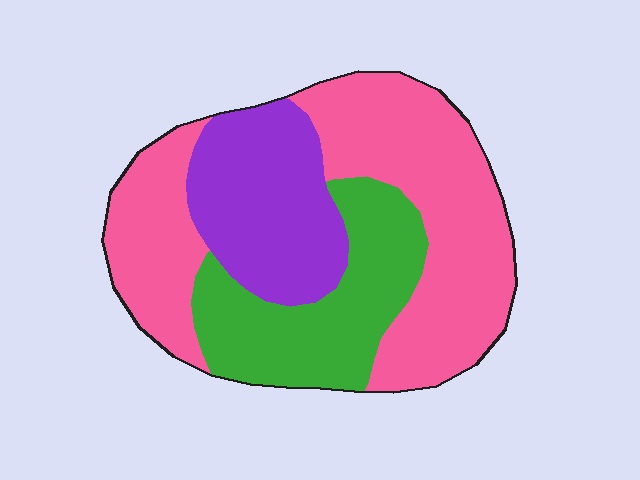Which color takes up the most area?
Pink, at roughly 50%.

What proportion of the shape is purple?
Purple takes up less than a quarter of the shape.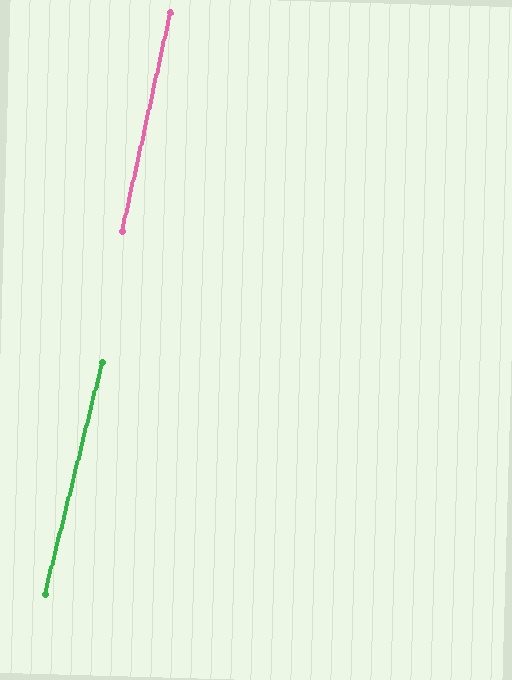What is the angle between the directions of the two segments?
Approximately 1 degree.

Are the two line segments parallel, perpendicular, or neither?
Parallel — their directions differ by only 1.2°.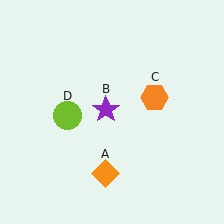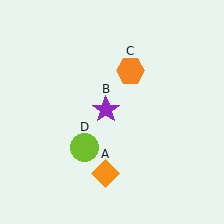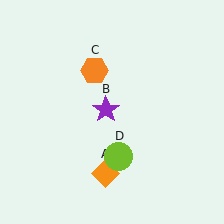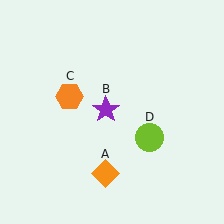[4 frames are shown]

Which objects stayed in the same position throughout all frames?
Orange diamond (object A) and purple star (object B) remained stationary.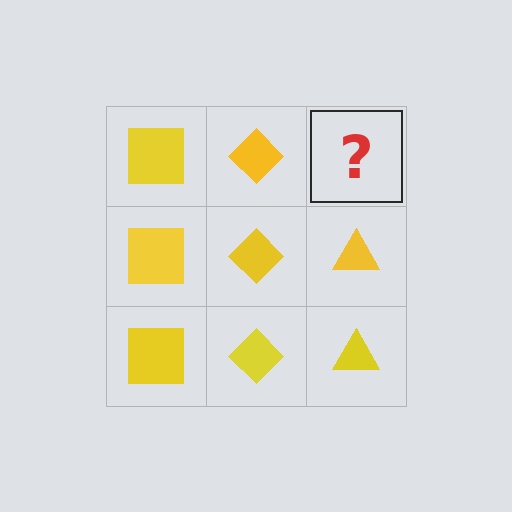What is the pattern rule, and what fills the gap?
The rule is that each column has a consistent shape. The gap should be filled with a yellow triangle.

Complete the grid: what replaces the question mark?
The question mark should be replaced with a yellow triangle.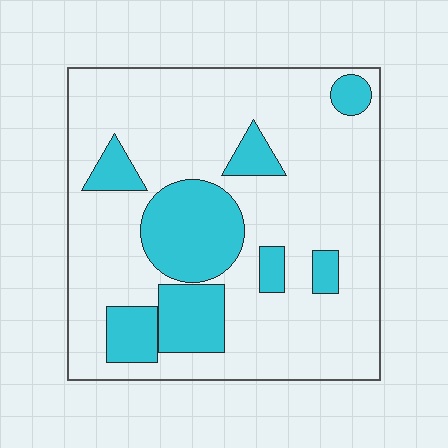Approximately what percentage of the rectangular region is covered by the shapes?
Approximately 25%.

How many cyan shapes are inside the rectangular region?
8.